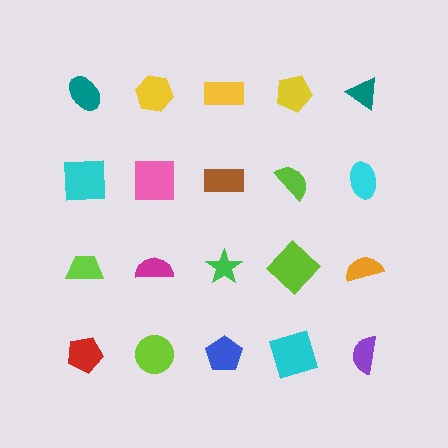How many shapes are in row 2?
5 shapes.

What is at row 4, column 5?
A purple semicircle.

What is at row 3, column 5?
An orange semicircle.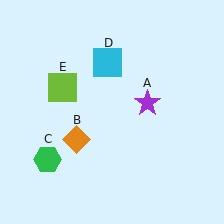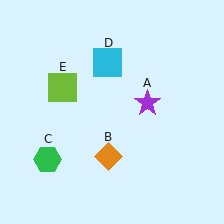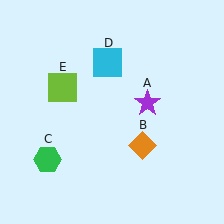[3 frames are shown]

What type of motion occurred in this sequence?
The orange diamond (object B) rotated counterclockwise around the center of the scene.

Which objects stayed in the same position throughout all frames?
Purple star (object A) and green hexagon (object C) and cyan square (object D) and lime square (object E) remained stationary.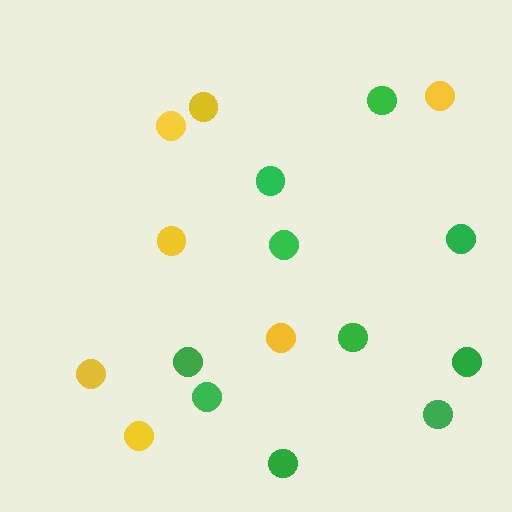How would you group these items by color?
There are 2 groups: one group of yellow circles (7) and one group of green circles (10).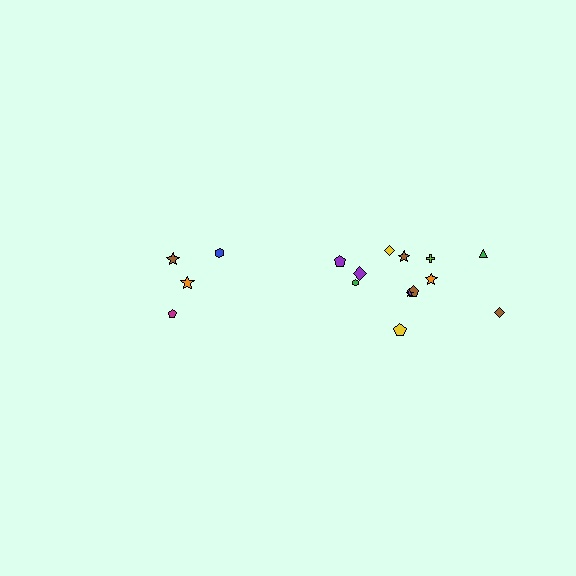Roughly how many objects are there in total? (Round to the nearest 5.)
Roughly 15 objects in total.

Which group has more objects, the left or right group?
The right group.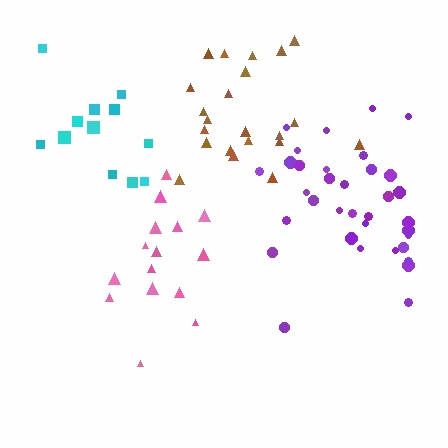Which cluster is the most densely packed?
Brown.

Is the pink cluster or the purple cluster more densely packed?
Pink.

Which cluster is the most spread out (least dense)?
Cyan.